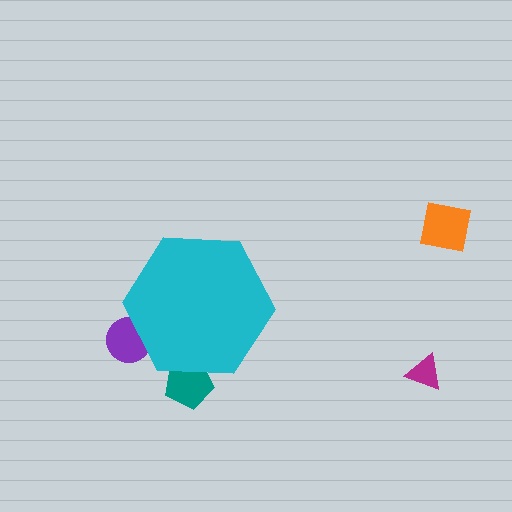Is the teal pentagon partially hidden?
Yes, the teal pentagon is partially hidden behind the cyan hexagon.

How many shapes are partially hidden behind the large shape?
2 shapes are partially hidden.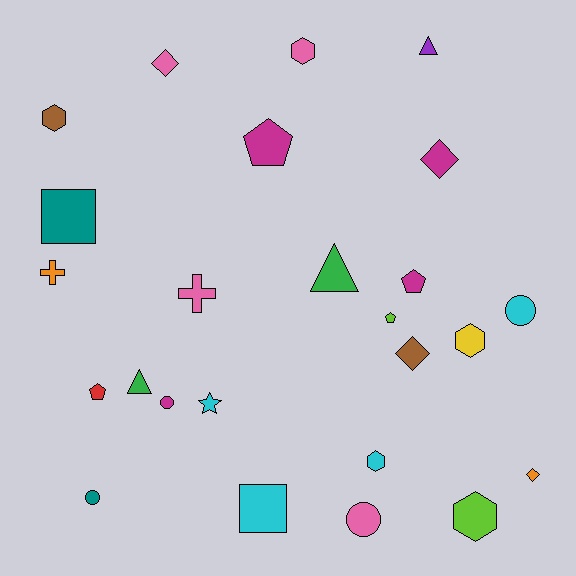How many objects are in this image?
There are 25 objects.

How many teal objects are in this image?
There are 2 teal objects.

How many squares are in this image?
There are 2 squares.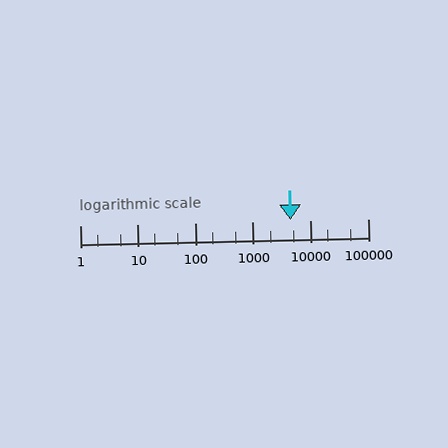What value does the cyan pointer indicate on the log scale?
The pointer indicates approximately 4500.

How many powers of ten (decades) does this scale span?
The scale spans 5 decades, from 1 to 100000.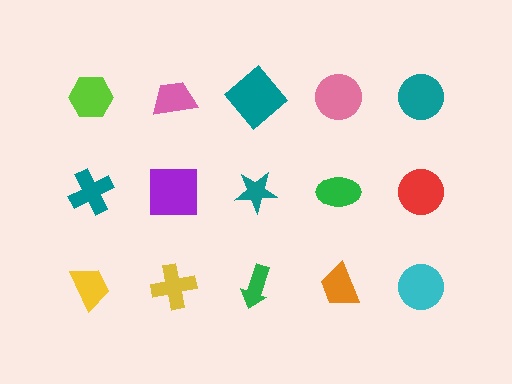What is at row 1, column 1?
A lime hexagon.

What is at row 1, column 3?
A teal diamond.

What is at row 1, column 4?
A pink circle.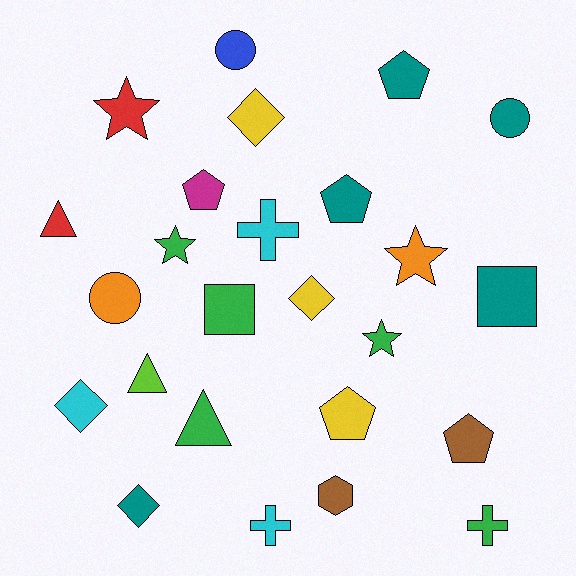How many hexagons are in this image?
There is 1 hexagon.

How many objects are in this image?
There are 25 objects.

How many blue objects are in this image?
There is 1 blue object.